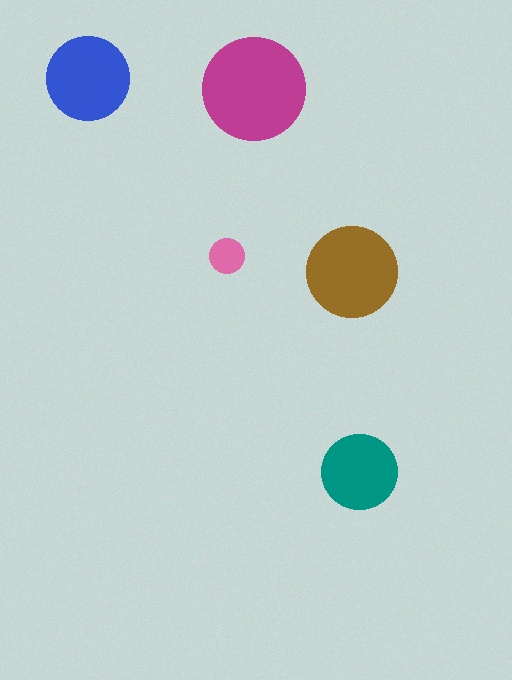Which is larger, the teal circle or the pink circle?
The teal one.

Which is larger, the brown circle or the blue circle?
The brown one.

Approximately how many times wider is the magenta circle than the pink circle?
About 3 times wider.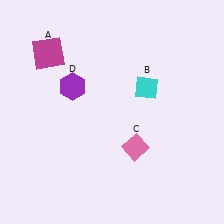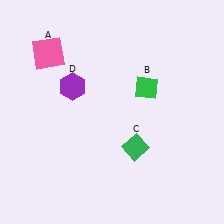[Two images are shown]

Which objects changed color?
A changed from magenta to pink. B changed from cyan to green. C changed from pink to green.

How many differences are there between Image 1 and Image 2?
There are 3 differences between the two images.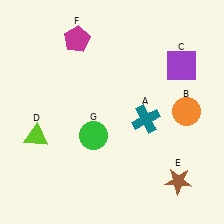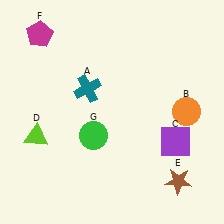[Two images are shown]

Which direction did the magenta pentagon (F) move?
The magenta pentagon (F) moved left.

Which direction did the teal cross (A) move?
The teal cross (A) moved left.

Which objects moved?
The objects that moved are: the teal cross (A), the purple square (C), the magenta pentagon (F).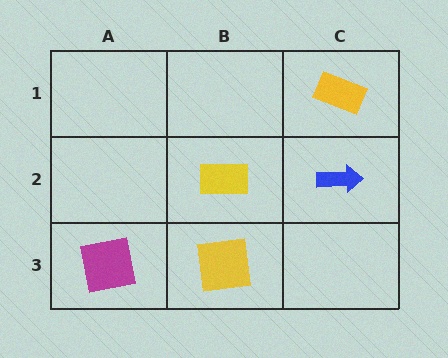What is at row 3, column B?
A yellow square.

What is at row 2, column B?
A yellow rectangle.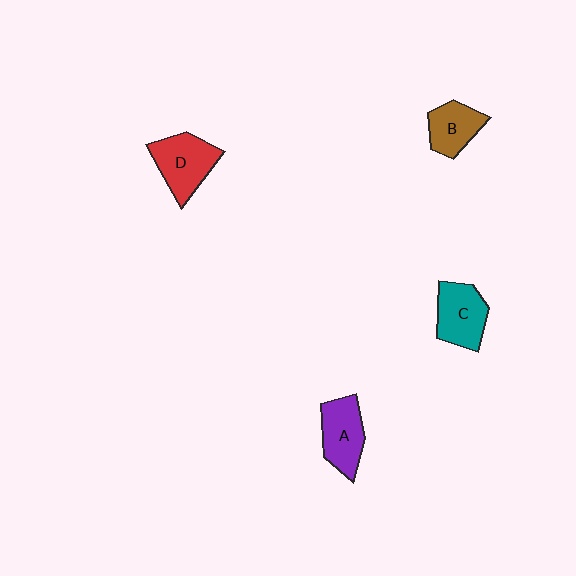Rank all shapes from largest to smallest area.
From largest to smallest: D (red), A (purple), C (teal), B (brown).